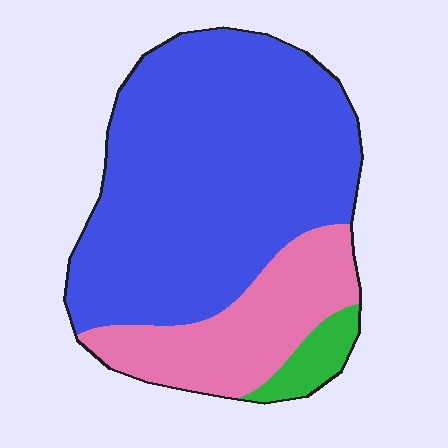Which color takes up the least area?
Green, at roughly 5%.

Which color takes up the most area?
Blue, at roughly 70%.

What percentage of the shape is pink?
Pink covers 24% of the shape.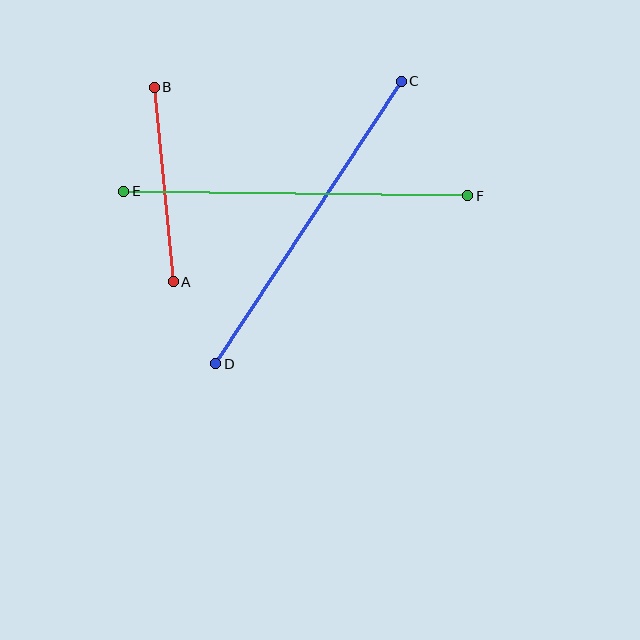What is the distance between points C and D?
The distance is approximately 338 pixels.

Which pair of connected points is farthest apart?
Points E and F are farthest apart.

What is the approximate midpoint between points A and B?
The midpoint is at approximately (164, 185) pixels.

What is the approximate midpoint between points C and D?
The midpoint is at approximately (308, 223) pixels.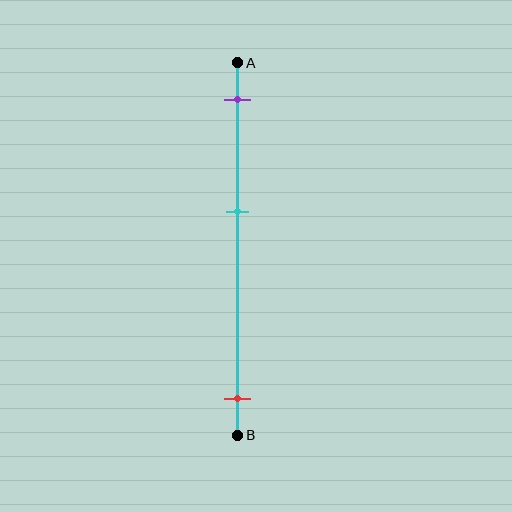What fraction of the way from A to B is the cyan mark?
The cyan mark is approximately 40% (0.4) of the way from A to B.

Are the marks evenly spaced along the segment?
No, the marks are not evenly spaced.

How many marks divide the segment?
There are 3 marks dividing the segment.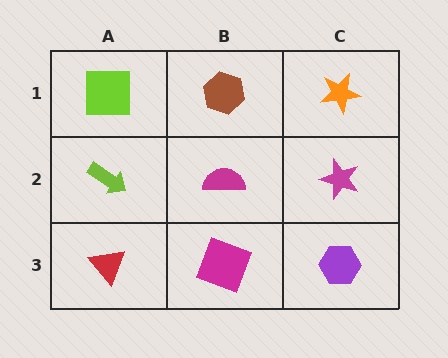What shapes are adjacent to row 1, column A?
A lime arrow (row 2, column A), a brown hexagon (row 1, column B).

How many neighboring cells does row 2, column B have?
4.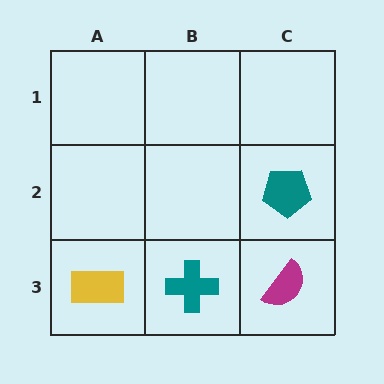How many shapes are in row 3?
3 shapes.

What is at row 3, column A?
A yellow rectangle.